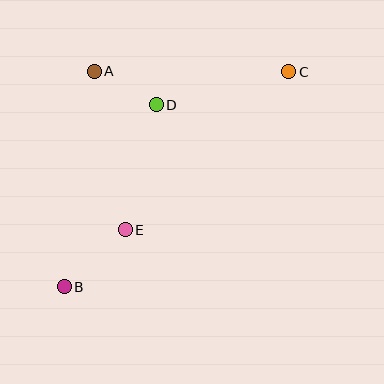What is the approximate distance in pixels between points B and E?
The distance between B and E is approximately 84 pixels.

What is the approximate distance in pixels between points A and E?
The distance between A and E is approximately 161 pixels.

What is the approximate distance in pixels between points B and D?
The distance between B and D is approximately 204 pixels.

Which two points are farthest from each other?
Points B and C are farthest from each other.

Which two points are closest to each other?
Points A and D are closest to each other.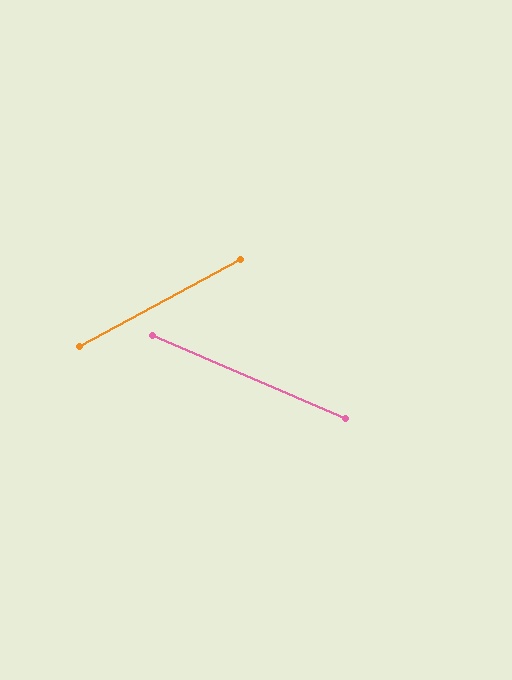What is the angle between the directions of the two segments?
Approximately 51 degrees.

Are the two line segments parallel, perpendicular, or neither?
Neither parallel nor perpendicular — they differ by about 51°.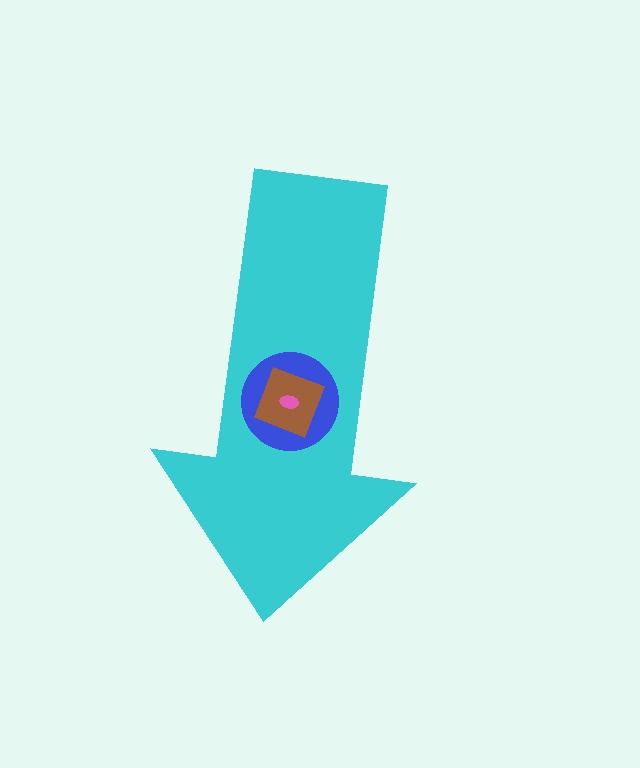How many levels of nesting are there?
4.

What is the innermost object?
The pink ellipse.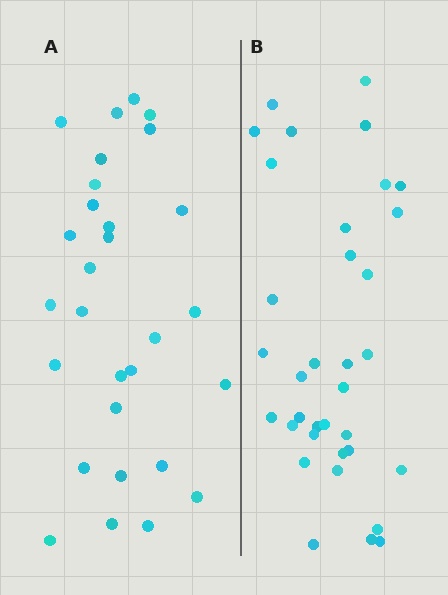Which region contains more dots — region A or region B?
Region B (the right region) has more dots.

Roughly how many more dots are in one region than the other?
Region B has about 6 more dots than region A.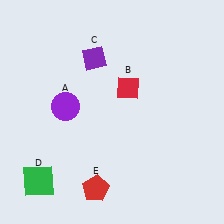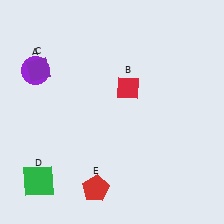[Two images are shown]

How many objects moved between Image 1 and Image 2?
2 objects moved between the two images.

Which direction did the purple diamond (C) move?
The purple diamond (C) moved left.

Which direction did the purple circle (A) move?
The purple circle (A) moved up.